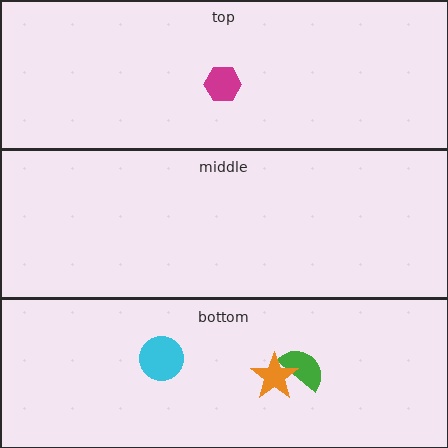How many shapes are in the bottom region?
3.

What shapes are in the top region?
The magenta hexagon.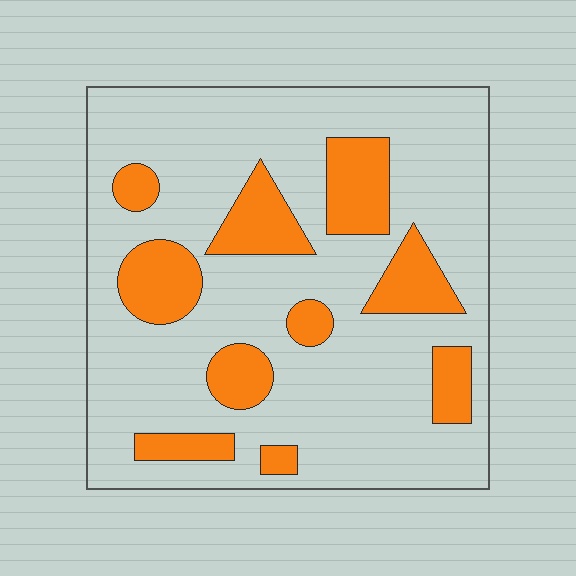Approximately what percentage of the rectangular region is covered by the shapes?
Approximately 25%.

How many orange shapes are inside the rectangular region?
10.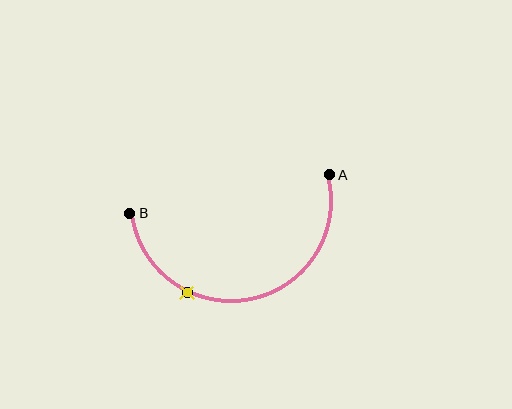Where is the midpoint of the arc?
The arc midpoint is the point on the curve farthest from the straight line joining A and B. It sits below that line.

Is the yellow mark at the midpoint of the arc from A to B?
No. The yellow mark lies on the arc but is closer to endpoint B. The arc midpoint would be at the point on the curve equidistant along the arc from both A and B.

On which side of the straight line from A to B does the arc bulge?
The arc bulges below the straight line connecting A and B.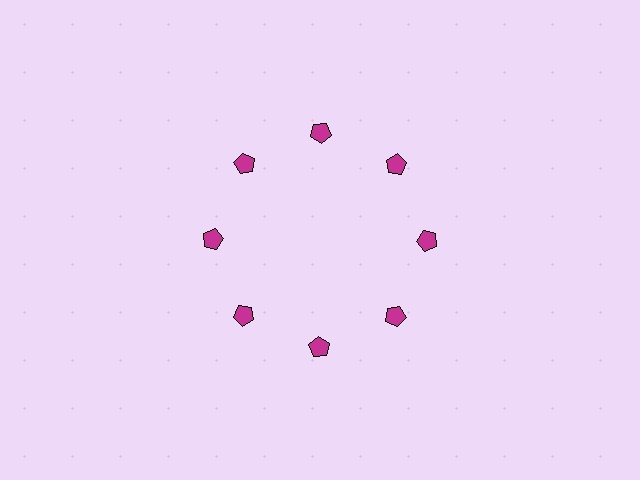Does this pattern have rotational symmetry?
Yes, this pattern has 8-fold rotational symmetry. It looks the same after rotating 45 degrees around the center.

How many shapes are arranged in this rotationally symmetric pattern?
There are 8 shapes, arranged in 8 groups of 1.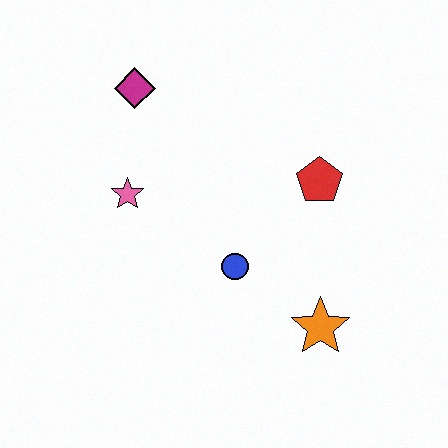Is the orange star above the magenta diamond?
No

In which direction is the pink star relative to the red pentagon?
The pink star is to the left of the red pentagon.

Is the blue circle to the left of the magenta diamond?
No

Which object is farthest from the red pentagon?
The magenta diamond is farthest from the red pentagon.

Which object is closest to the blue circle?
The orange star is closest to the blue circle.